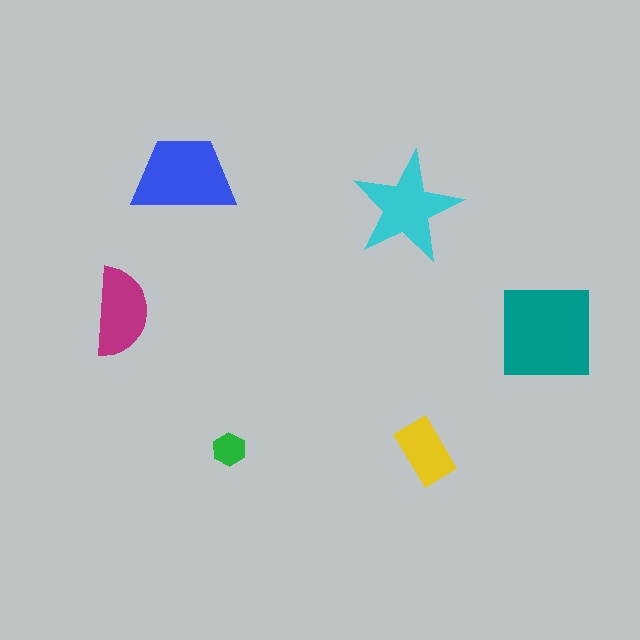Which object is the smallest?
The green hexagon.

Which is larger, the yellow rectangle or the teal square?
The teal square.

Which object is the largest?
The teal square.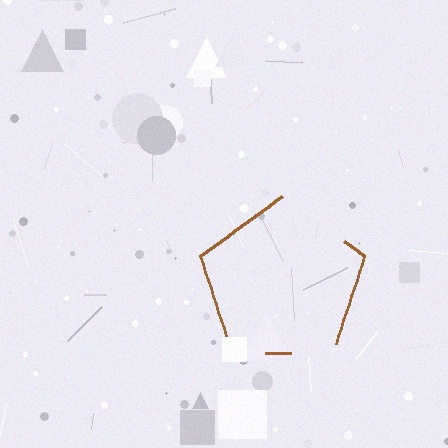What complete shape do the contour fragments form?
The contour fragments form a pentagon.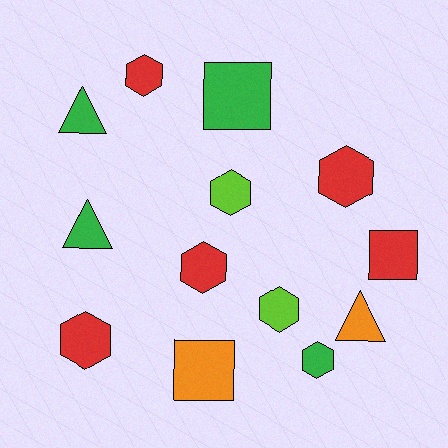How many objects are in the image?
There are 13 objects.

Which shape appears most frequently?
Hexagon, with 7 objects.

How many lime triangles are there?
There are no lime triangles.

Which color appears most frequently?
Red, with 5 objects.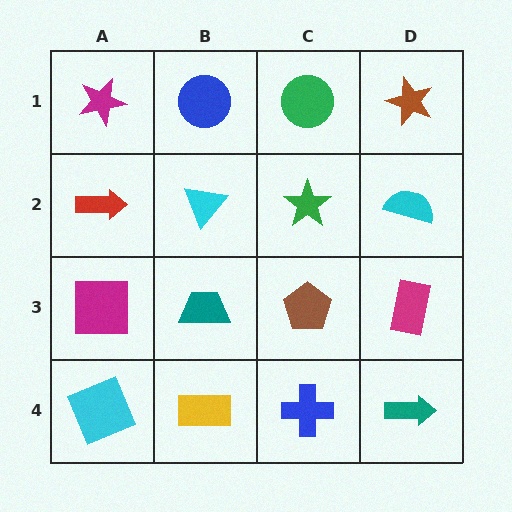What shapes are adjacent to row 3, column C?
A green star (row 2, column C), a blue cross (row 4, column C), a teal trapezoid (row 3, column B), a magenta rectangle (row 3, column D).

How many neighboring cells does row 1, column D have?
2.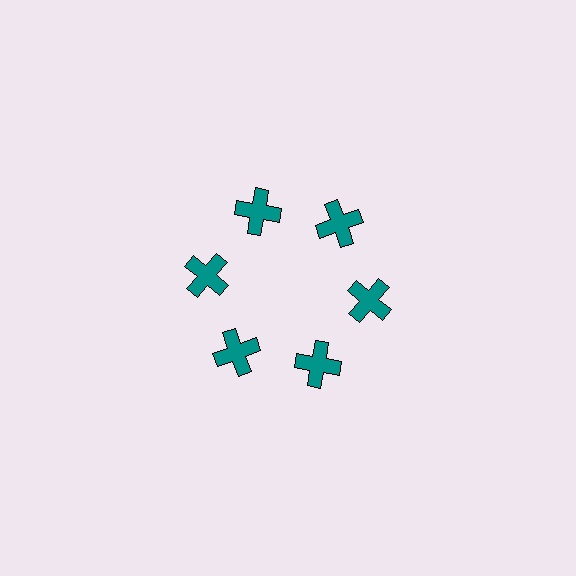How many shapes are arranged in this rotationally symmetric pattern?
There are 6 shapes, arranged in 6 groups of 1.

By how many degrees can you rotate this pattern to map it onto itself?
The pattern maps onto itself every 60 degrees of rotation.